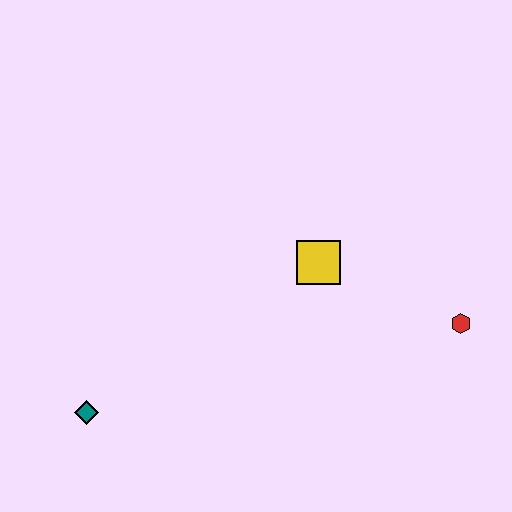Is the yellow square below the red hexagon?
No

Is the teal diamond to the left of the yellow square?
Yes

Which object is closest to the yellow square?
The red hexagon is closest to the yellow square.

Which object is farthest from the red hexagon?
The teal diamond is farthest from the red hexagon.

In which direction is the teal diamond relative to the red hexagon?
The teal diamond is to the left of the red hexagon.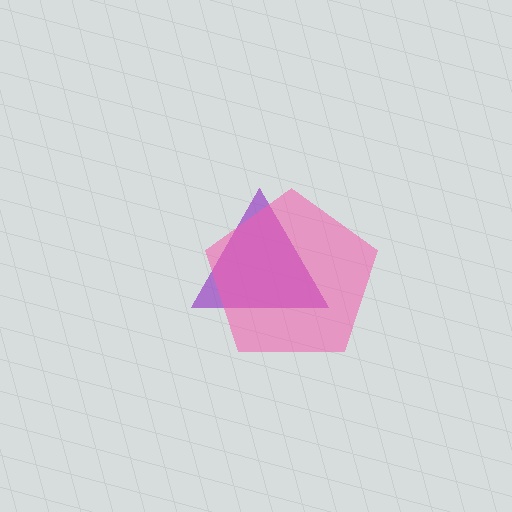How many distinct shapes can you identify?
There are 2 distinct shapes: a purple triangle, a pink pentagon.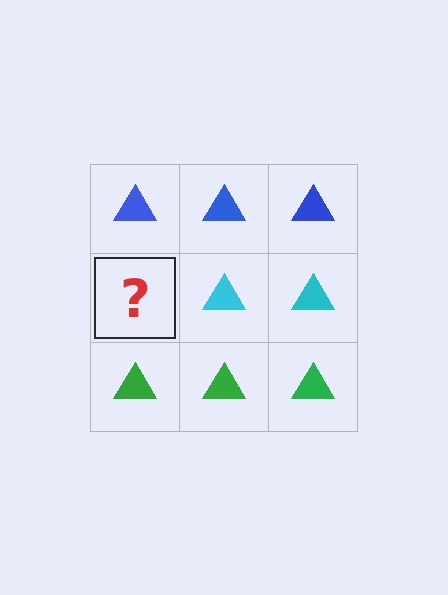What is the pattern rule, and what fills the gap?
The rule is that each row has a consistent color. The gap should be filled with a cyan triangle.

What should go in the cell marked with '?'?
The missing cell should contain a cyan triangle.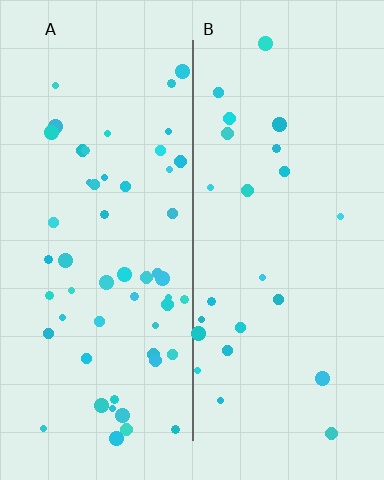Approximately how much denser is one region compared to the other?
Approximately 2.3× — region A over region B.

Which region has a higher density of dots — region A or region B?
A (the left).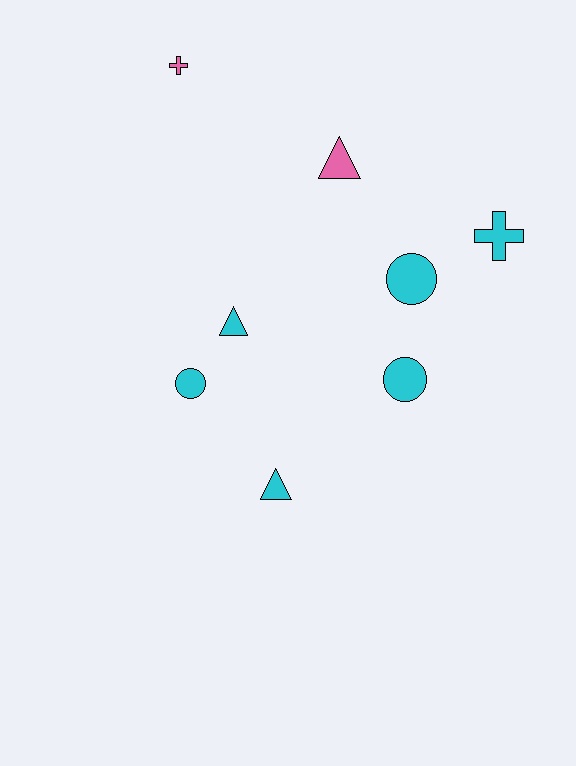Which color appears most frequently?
Cyan, with 6 objects.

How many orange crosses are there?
There are no orange crosses.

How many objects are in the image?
There are 8 objects.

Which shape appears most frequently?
Circle, with 3 objects.